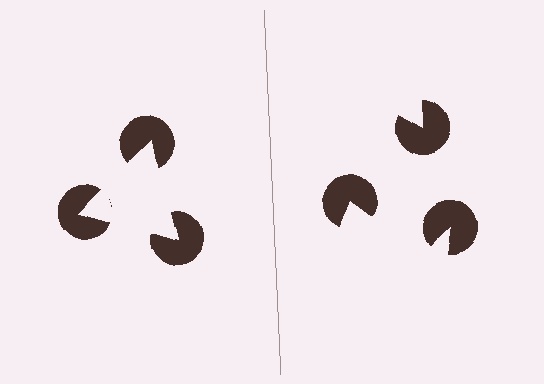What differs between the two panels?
The pac-man discs are positioned identically on both sides; only the wedge orientations differ. On the left they align to a triangle; on the right they are misaligned.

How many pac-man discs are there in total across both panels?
6 — 3 on each side.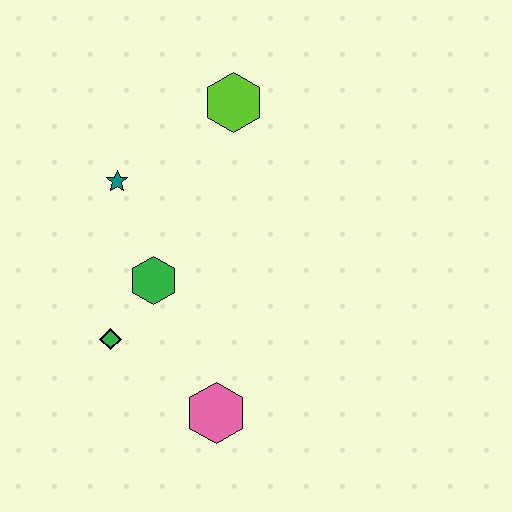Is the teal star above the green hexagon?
Yes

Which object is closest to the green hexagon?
The green diamond is closest to the green hexagon.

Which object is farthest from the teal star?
The pink hexagon is farthest from the teal star.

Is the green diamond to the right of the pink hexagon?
No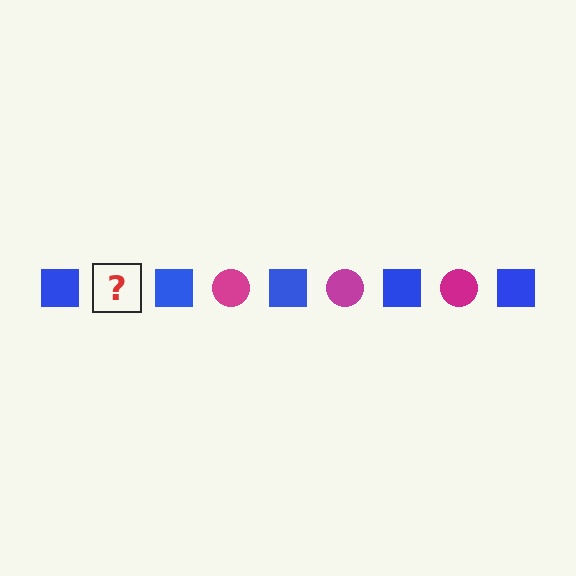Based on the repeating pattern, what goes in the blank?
The blank should be a magenta circle.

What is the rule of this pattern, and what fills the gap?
The rule is that the pattern alternates between blue square and magenta circle. The gap should be filled with a magenta circle.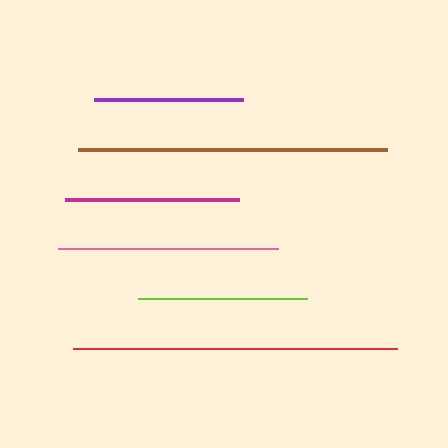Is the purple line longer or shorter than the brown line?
The brown line is longer than the purple line.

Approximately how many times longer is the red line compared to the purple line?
The red line is approximately 2.2 times the length of the purple line.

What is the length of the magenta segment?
The magenta segment is approximately 174 pixels long.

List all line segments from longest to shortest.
From longest to shortest: red, brown, pink, magenta, lime, purple.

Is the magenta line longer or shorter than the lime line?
The magenta line is longer than the lime line.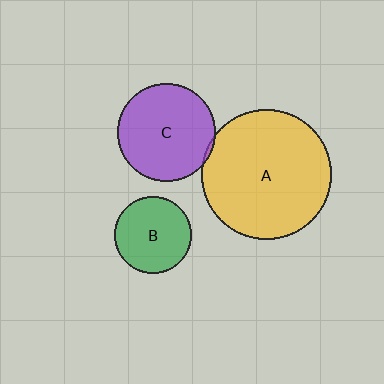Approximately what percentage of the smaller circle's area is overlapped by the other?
Approximately 5%.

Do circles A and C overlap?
Yes.